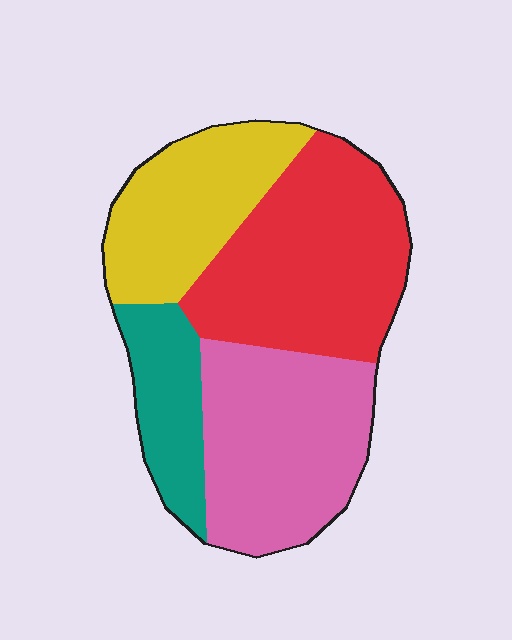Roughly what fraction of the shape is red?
Red takes up about one third (1/3) of the shape.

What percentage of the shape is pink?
Pink takes up about one third (1/3) of the shape.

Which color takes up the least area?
Teal, at roughly 15%.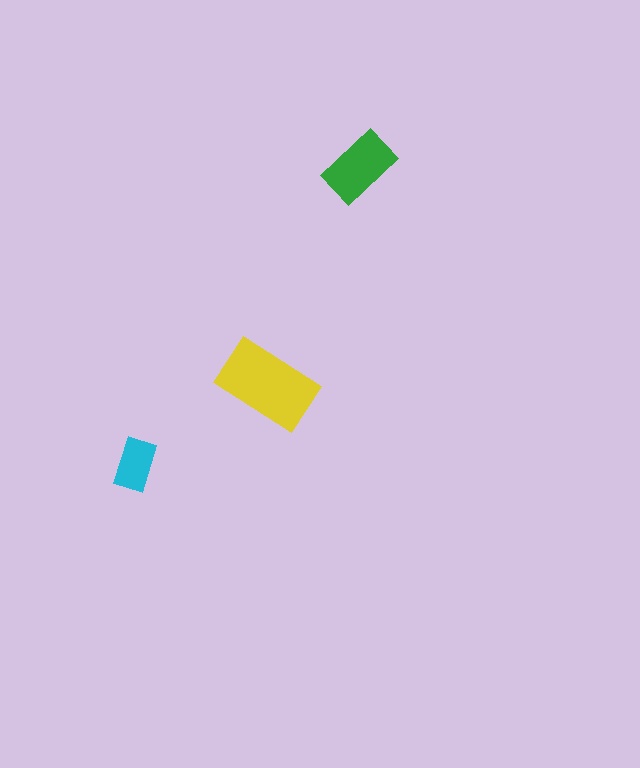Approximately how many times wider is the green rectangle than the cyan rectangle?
About 1.5 times wider.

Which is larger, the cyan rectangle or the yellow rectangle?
The yellow one.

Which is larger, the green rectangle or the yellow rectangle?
The yellow one.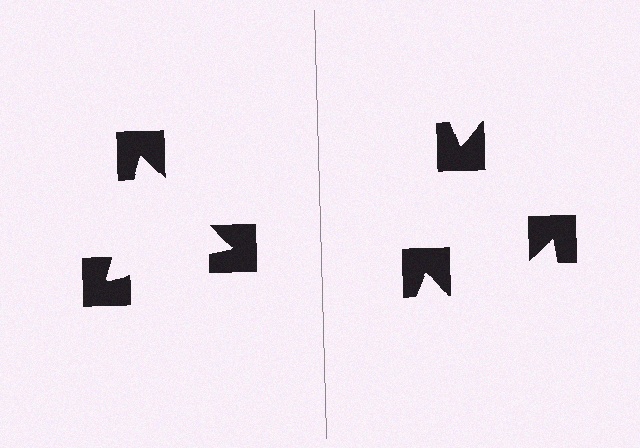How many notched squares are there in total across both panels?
6 — 3 on each side.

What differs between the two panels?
The notched squares are positioned identically on both sides; only the wedge orientations differ. On the left they align to a triangle; on the right they are misaligned.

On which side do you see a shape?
An illusory triangle appears on the left side. On the right side the wedge cuts are rotated, so no coherent shape forms.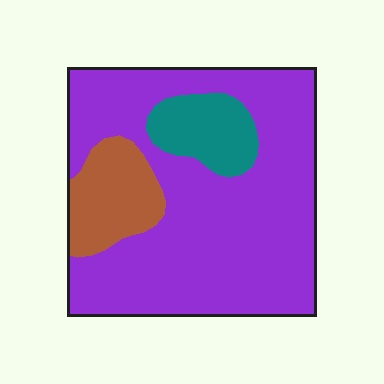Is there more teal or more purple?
Purple.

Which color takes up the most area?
Purple, at roughly 75%.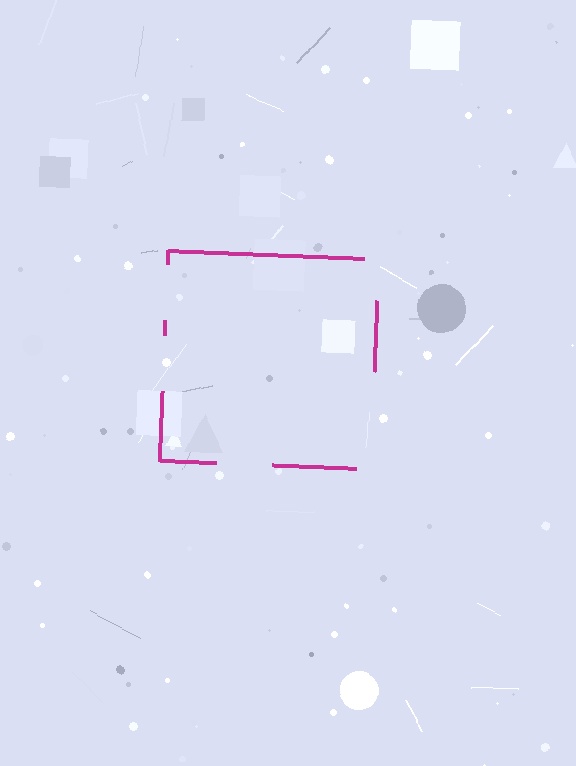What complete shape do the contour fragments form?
The contour fragments form a square.